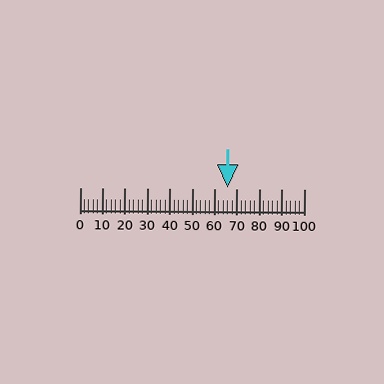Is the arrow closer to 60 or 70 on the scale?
The arrow is closer to 70.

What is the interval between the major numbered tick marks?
The major tick marks are spaced 10 units apart.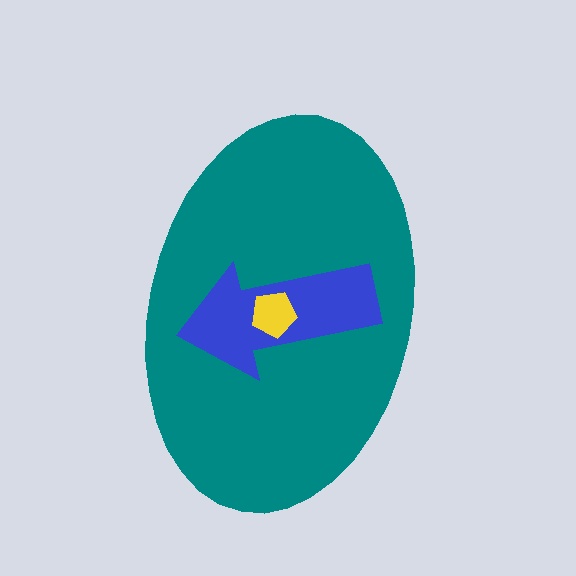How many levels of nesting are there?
3.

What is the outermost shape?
The teal ellipse.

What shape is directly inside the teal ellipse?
The blue arrow.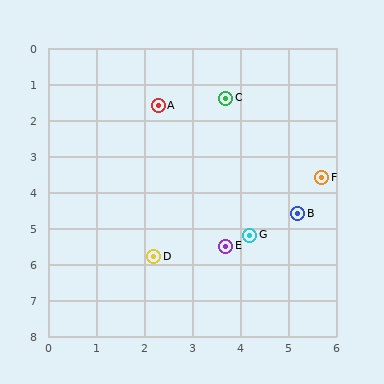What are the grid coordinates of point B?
Point B is at approximately (5.2, 4.6).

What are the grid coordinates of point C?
Point C is at approximately (3.7, 1.4).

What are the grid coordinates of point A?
Point A is at approximately (2.3, 1.6).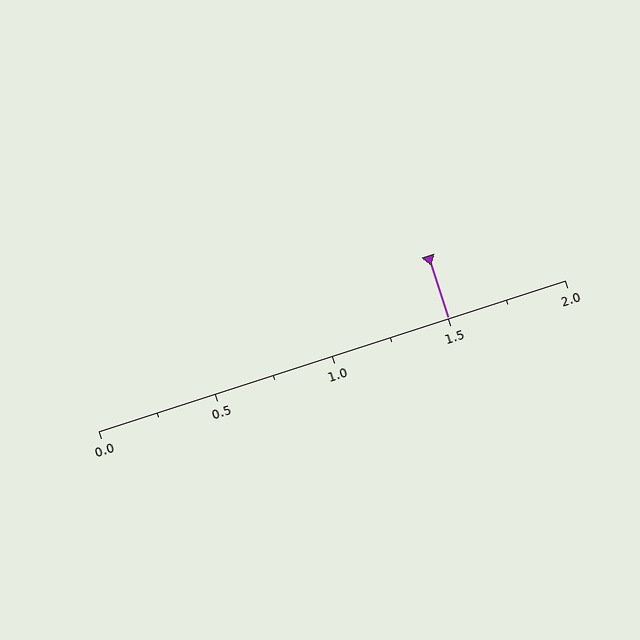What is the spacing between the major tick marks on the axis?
The major ticks are spaced 0.5 apart.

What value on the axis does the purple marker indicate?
The marker indicates approximately 1.5.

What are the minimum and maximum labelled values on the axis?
The axis runs from 0.0 to 2.0.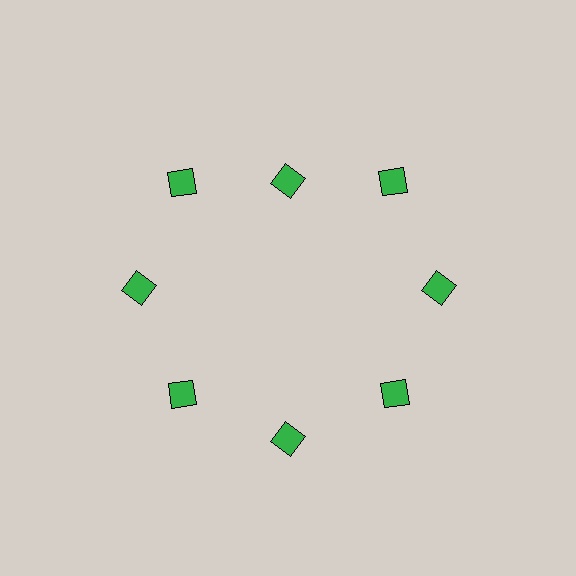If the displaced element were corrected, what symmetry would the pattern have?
It would have 8-fold rotational symmetry — the pattern would map onto itself every 45 degrees.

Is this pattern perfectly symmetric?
No. The 8 green diamonds are arranged in a ring, but one element near the 12 o'clock position is pulled inward toward the center, breaking the 8-fold rotational symmetry.